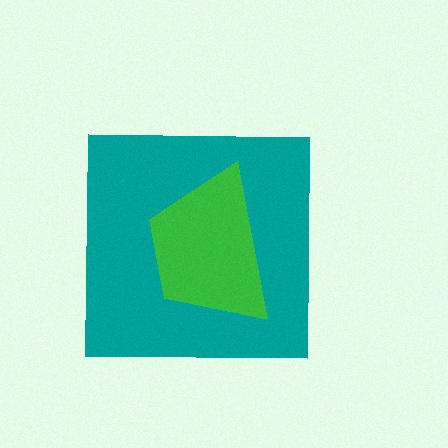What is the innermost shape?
The green trapezoid.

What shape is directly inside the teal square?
The green trapezoid.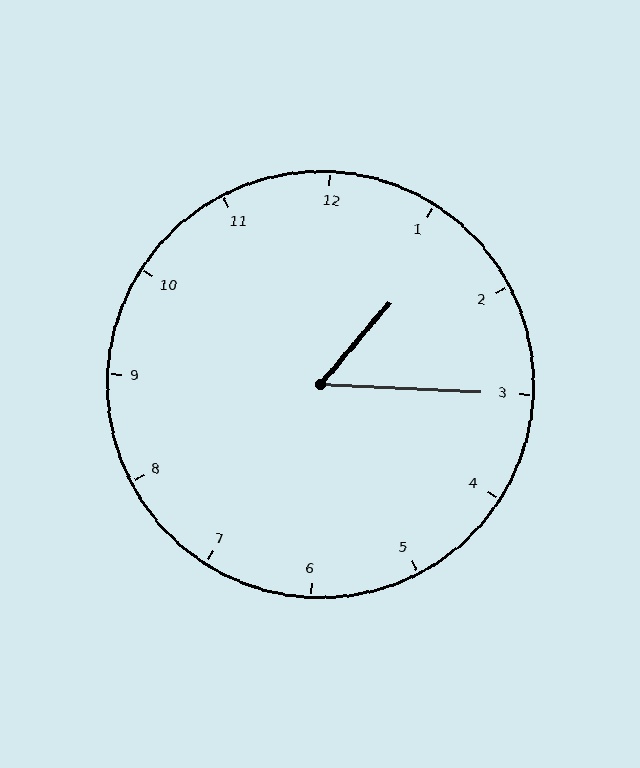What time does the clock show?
1:15.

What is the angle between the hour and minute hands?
Approximately 52 degrees.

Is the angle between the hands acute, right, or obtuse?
It is acute.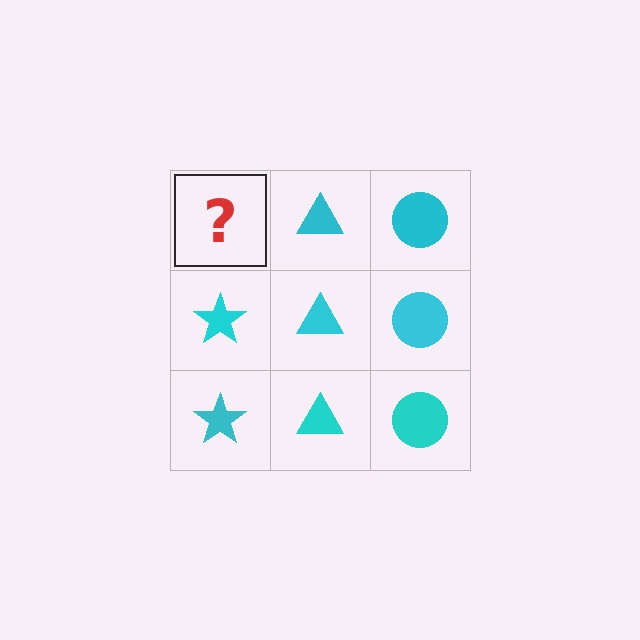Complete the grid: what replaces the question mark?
The question mark should be replaced with a cyan star.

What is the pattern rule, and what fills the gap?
The rule is that each column has a consistent shape. The gap should be filled with a cyan star.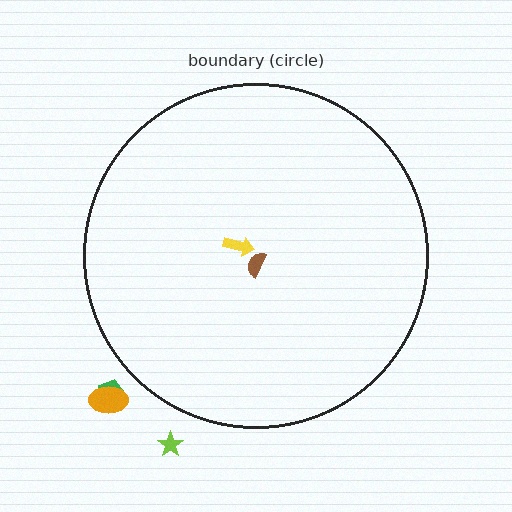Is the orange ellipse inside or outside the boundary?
Outside.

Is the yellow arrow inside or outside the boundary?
Inside.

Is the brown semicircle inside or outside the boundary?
Inside.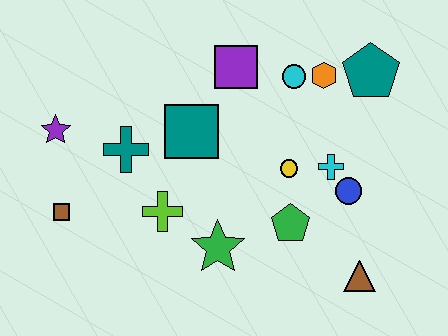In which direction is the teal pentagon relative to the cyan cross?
The teal pentagon is above the cyan cross.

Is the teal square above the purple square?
No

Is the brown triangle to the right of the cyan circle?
Yes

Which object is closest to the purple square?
The cyan circle is closest to the purple square.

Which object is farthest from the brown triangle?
The purple star is farthest from the brown triangle.